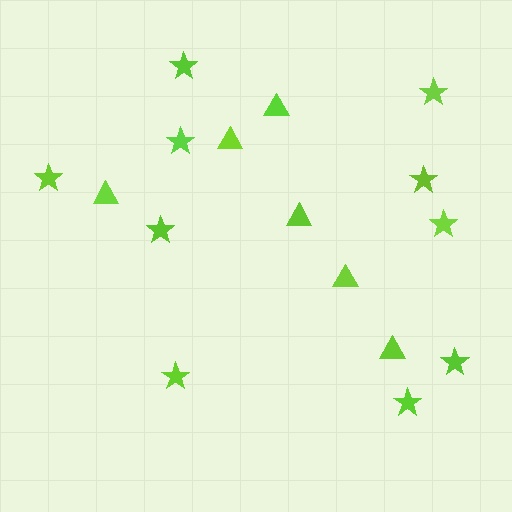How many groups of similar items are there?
There are 2 groups: one group of stars (10) and one group of triangles (6).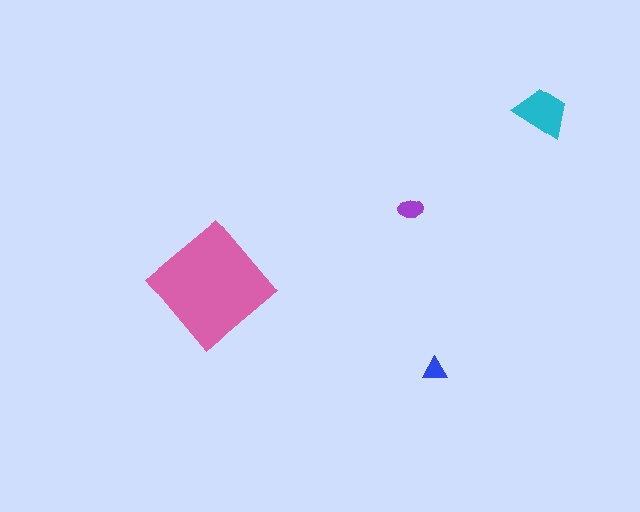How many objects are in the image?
There are 4 objects in the image.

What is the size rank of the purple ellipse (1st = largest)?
3rd.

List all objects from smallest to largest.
The blue triangle, the purple ellipse, the cyan trapezoid, the pink diamond.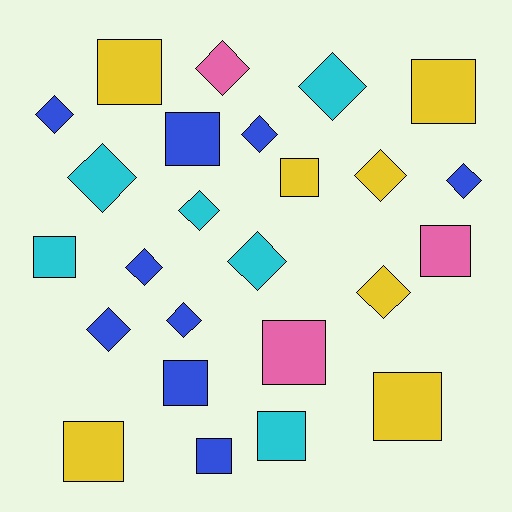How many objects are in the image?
There are 25 objects.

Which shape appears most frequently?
Diamond, with 13 objects.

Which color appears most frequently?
Blue, with 9 objects.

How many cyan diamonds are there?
There are 4 cyan diamonds.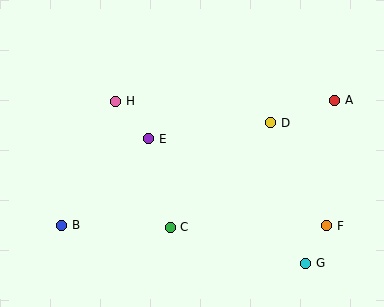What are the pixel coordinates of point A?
Point A is at (335, 100).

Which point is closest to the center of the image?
Point E at (149, 139) is closest to the center.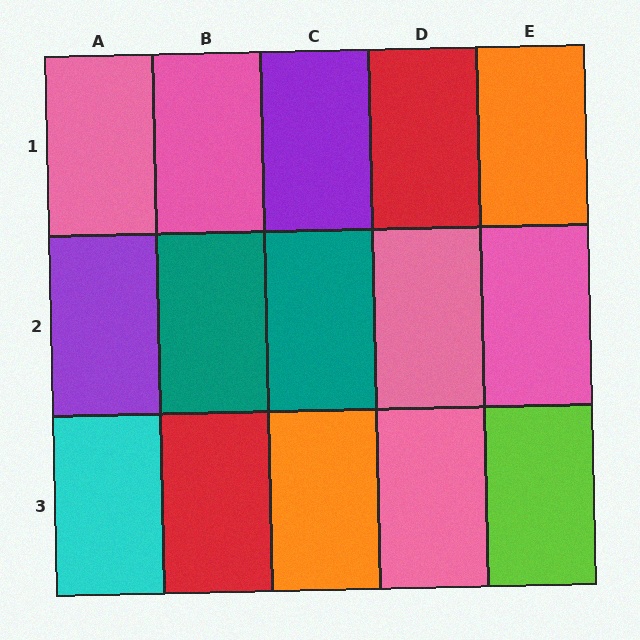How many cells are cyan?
1 cell is cyan.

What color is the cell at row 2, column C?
Teal.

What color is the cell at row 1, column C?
Purple.